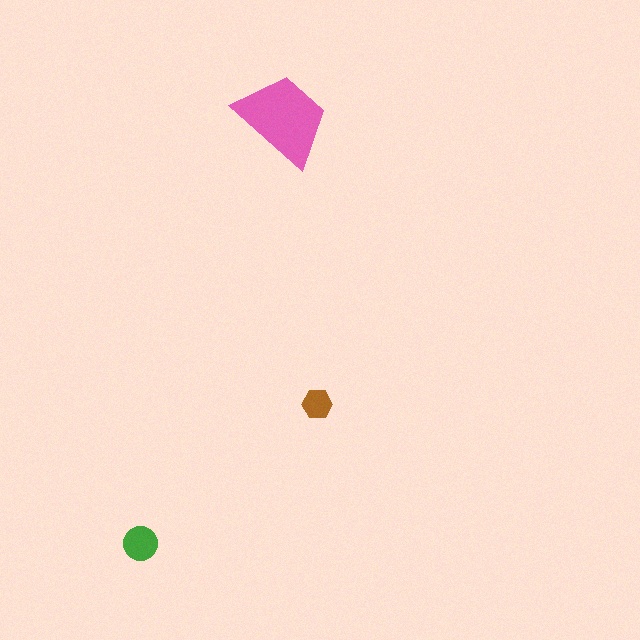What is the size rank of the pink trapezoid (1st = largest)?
1st.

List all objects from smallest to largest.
The brown hexagon, the green circle, the pink trapezoid.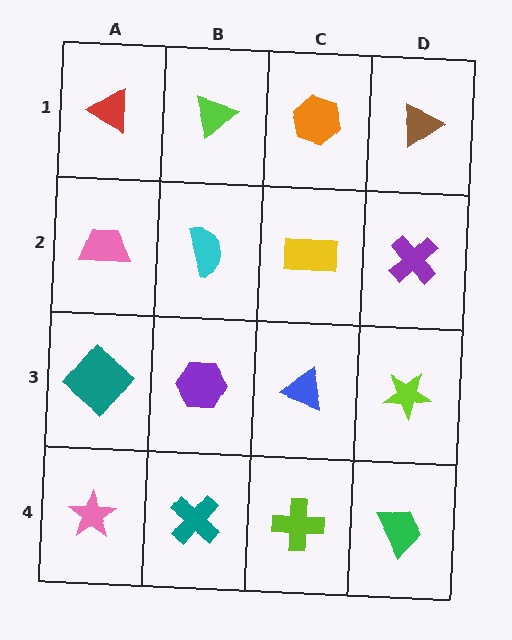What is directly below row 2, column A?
A teal diamond.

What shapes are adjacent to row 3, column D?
A purple cross (row 2, column D), a green trapezoid (row 4, column D), a blue triangle (row 3, column C).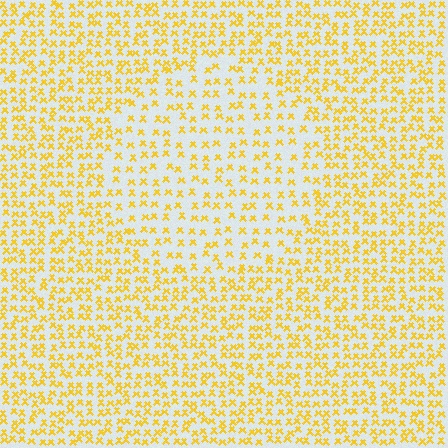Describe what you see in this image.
The image contains small yellow elements arranged at two different densities. A circle-shaped region is visible where the elements are less densely packed than the surrounding area.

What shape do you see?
I see a circle.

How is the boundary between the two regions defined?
The boundary is defined by a change in element density (approximately 1.7x ratio). All elements are the same color, size, and shape.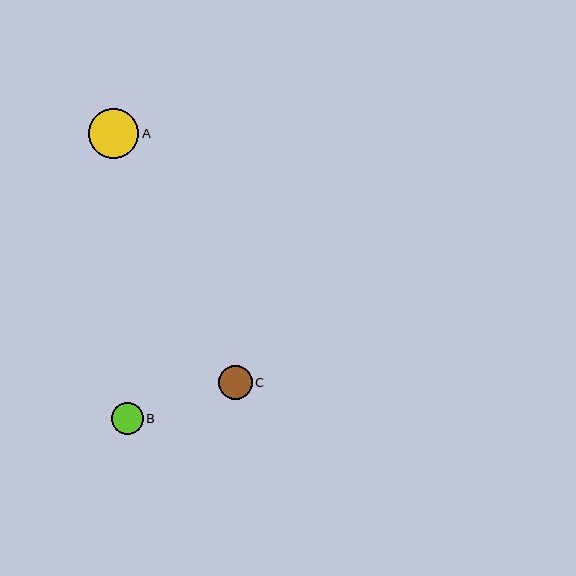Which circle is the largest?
Circle A is the largest with a size of approximately 50 pixels.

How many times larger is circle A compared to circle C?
Circle A is approximately 1.5 times the size of circle C.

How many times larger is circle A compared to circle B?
Circle A is approximately 1.6 times the size of circle B.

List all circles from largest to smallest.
From largest to smallest: A, C, B.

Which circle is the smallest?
Circle B is the smallest with a size of approximately 32 pixels.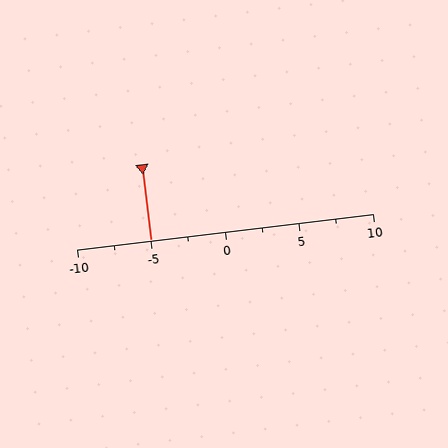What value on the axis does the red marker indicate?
The marker indicates approximately -5.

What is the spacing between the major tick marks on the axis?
The major ticks are spaced 5 apart.